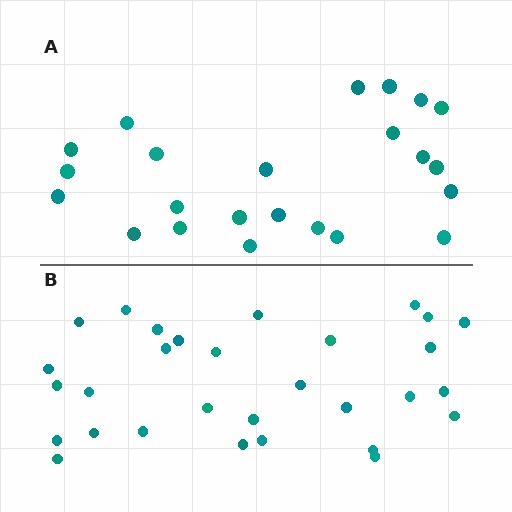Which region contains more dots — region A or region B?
Region B (the bottom region) has more dots.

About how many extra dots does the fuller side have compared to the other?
Region B has roughly 8 or so more dots than region A.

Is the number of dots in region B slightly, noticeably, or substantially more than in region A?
Region B has noticeably more, but not dramatically so. The ratio is roughly 1.3 to 1.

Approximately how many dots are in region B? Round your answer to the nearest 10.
About 30 dots.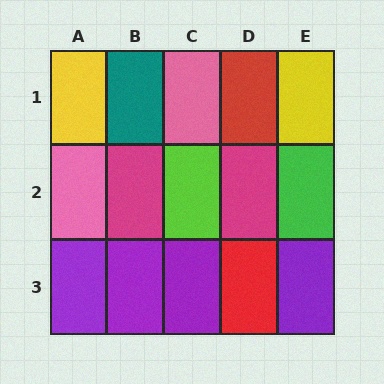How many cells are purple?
4 cells are purple.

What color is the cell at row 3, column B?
Purple.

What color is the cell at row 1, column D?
Red.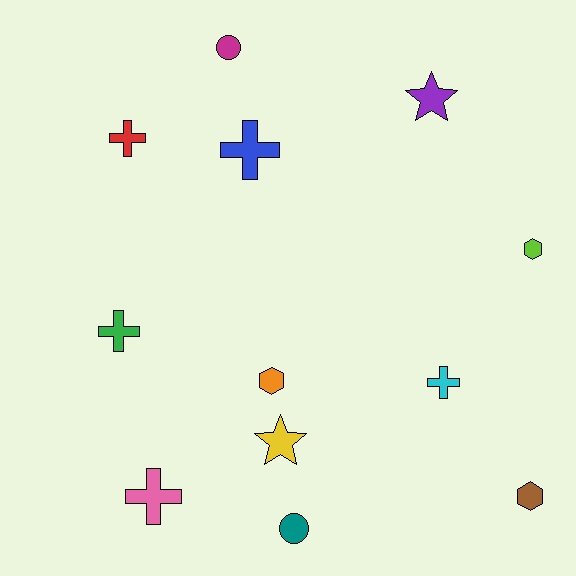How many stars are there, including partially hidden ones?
There are 2 stars.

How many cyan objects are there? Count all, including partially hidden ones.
There is 1 cyan object.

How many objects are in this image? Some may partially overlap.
There are 12 objects.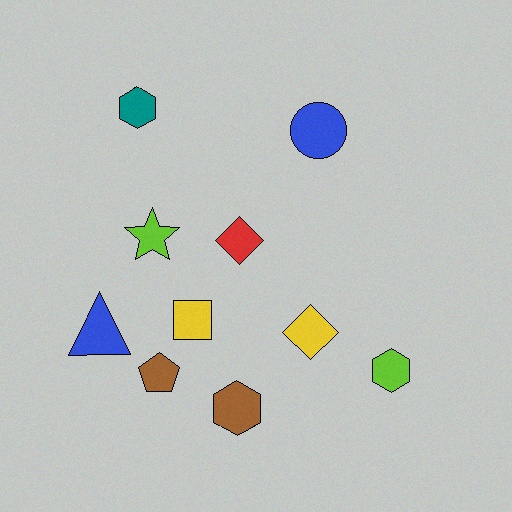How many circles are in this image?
There is 1 circle.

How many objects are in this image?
There are 10 objects.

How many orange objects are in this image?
There are no orange objects.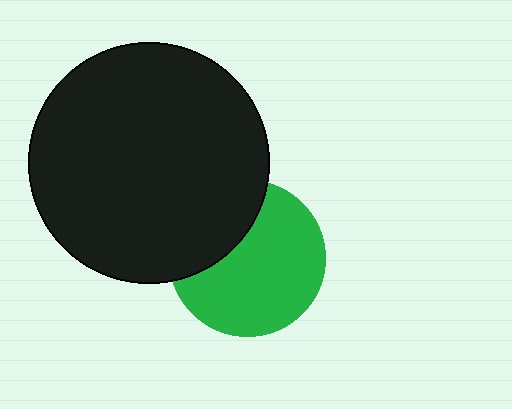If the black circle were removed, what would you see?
You would see the complete green circle.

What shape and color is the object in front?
The object in front is a black circle.